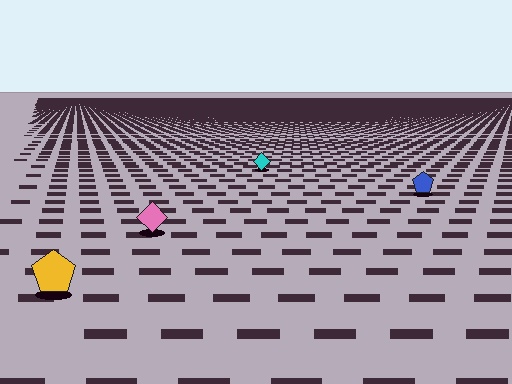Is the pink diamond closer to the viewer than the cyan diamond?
Yes. The pink diamond is closer — you can tell from the texture gradient: the ground texture is coarser near it.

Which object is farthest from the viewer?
The cyan diamond is farthest from the viewer. It appears smaller and the ground texture around it is denser.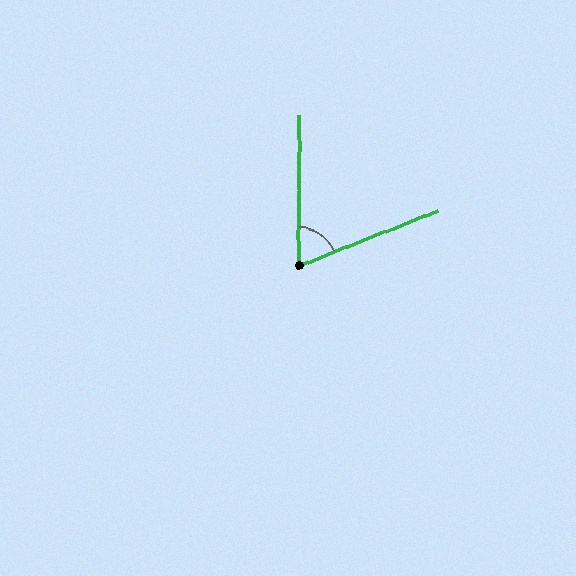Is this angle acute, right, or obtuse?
It is acute.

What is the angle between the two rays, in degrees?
Approximately 68 degrees.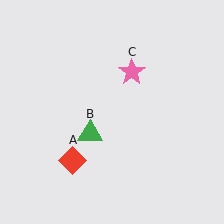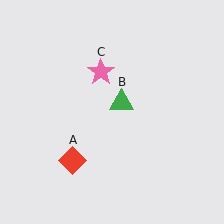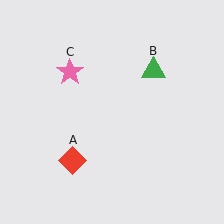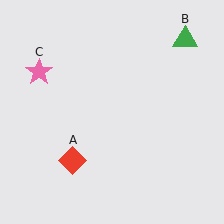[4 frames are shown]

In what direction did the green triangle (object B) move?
The green triangle (object B) moved up and to the right.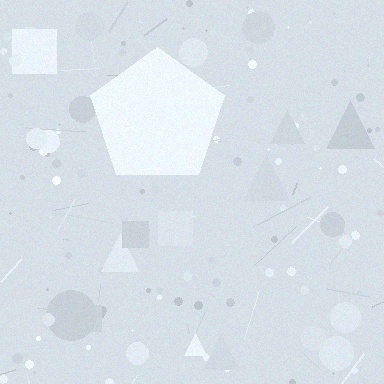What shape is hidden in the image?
A pentagon is hidden in the image.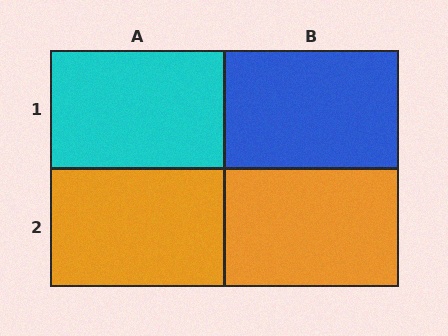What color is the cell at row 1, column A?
Cyan.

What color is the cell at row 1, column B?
Blue.